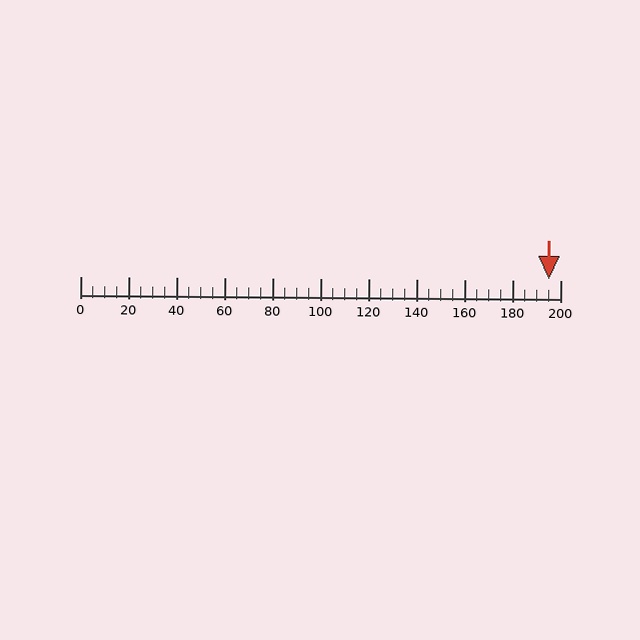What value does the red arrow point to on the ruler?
The red arrow points to approximately 195.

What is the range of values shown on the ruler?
The ruler shows values from 0 to 200.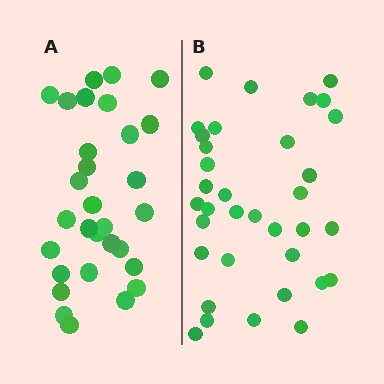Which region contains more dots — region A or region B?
Region B (the right region) has more dots.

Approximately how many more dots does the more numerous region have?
Region B has about 5 more dots than region A.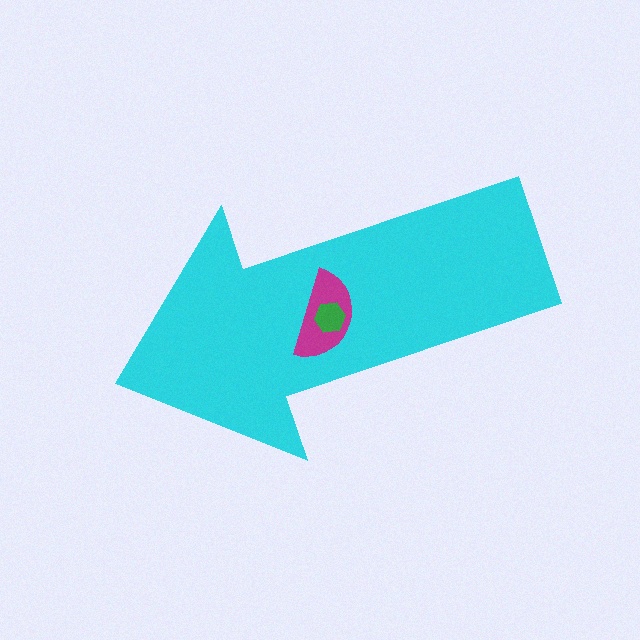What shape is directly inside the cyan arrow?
The magenta semicircle.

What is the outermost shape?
The cyan arrow.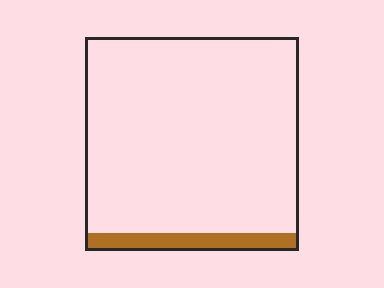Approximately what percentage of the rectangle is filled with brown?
Approximately 10%.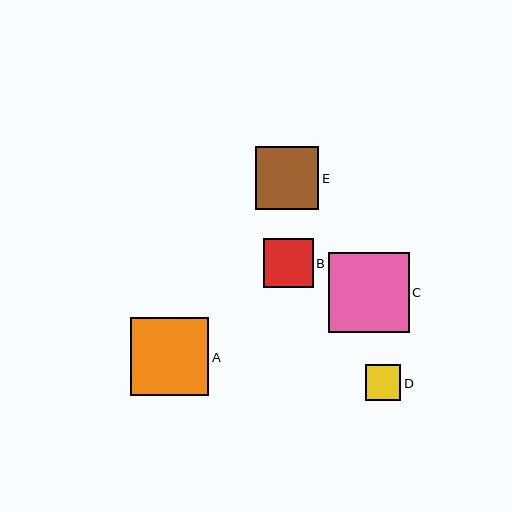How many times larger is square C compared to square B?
Square C is approximately 1.6 times the size of square B.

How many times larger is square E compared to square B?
Square E is approximately 1.3 times the size of square B.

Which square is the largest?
Square C is the largest with a size of approximately 80 pixels.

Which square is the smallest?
Square D is the smallest with a size of approximately 36 pixels.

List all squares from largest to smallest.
From largest to smallest: C, A, E, B, D.